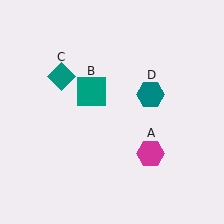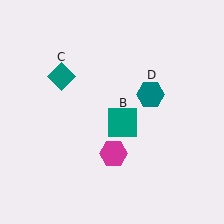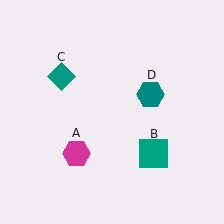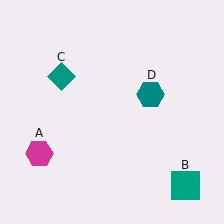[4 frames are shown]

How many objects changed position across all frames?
2 objects changed position: magenta hexagon (object A), teal square (object B).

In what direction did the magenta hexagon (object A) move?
The magenta hexagon (object A) moved left.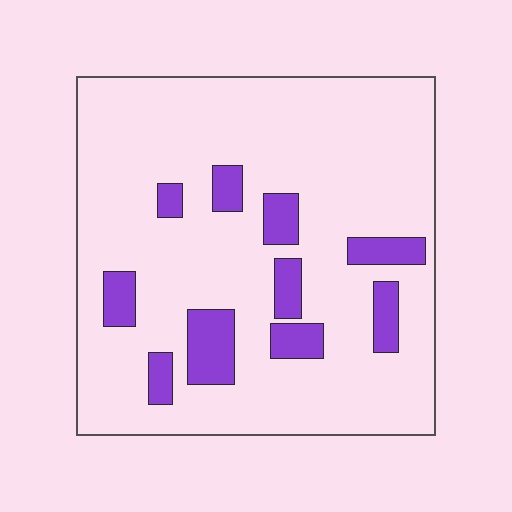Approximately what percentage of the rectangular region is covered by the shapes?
Approximately 15%.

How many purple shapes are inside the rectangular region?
10.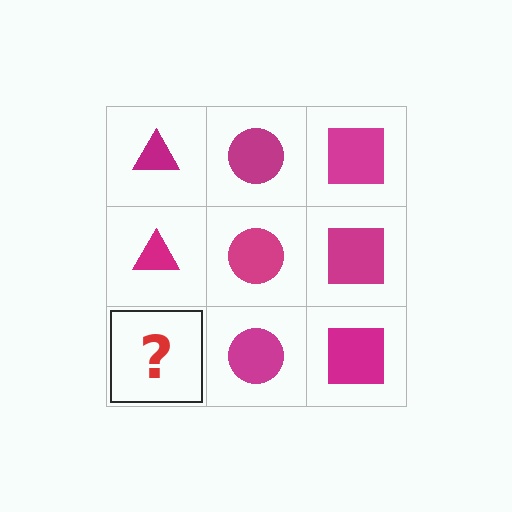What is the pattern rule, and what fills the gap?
The rule is that each column has a consistent shape. The gap should be filled with a magenta triangle.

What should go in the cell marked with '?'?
The missing cell should contain a magenta triangle.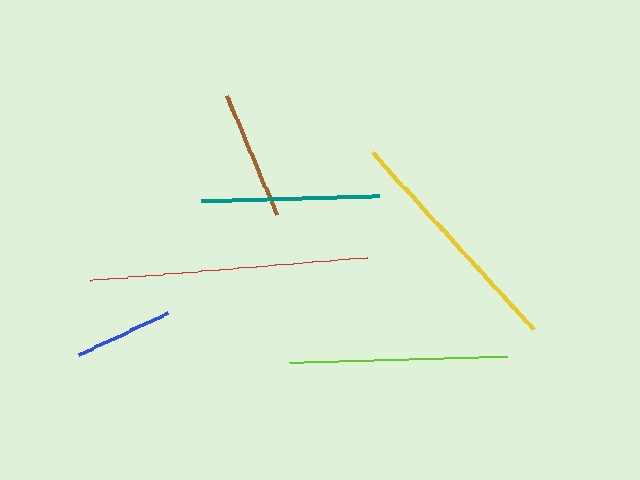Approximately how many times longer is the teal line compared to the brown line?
The teal line is approximately 1.4 times the length of the brown line.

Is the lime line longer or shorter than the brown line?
The lime line is longer than the brown line.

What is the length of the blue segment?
The blue segment is approximately 98 pixels long.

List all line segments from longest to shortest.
From longest to shortest: red, yellow, lime, teal, brown, blue.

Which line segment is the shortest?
The blue line is the shortest at approximately 98 pixels.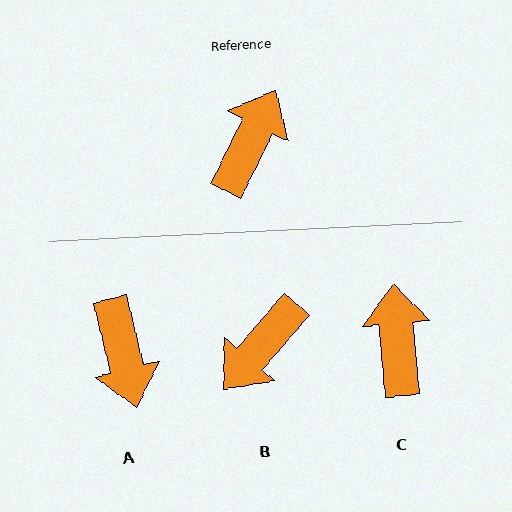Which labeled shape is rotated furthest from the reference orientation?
B, about 166 degrees away.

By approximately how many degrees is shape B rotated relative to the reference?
Approximately 166 degrees counter-clockwise.